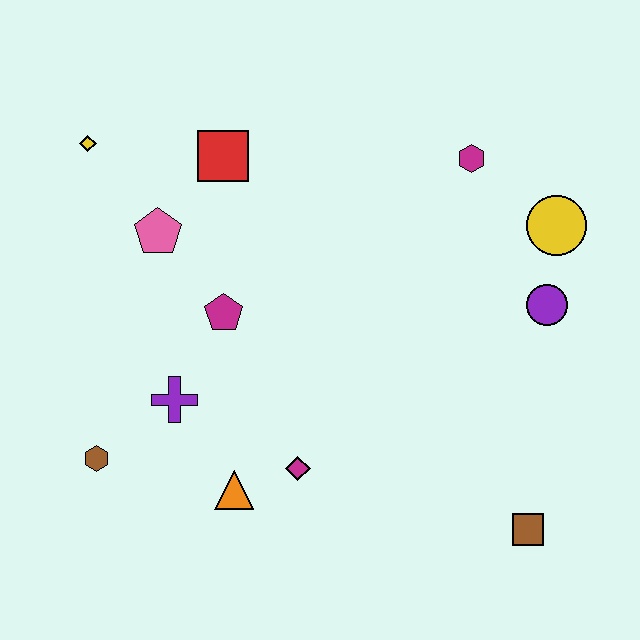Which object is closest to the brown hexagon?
The purple cross is closest to the brown hexagon.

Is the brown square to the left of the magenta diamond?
No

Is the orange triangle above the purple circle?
No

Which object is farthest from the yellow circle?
The brown hexagon is farthest from the yellow circle.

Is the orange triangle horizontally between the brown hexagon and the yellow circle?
Yes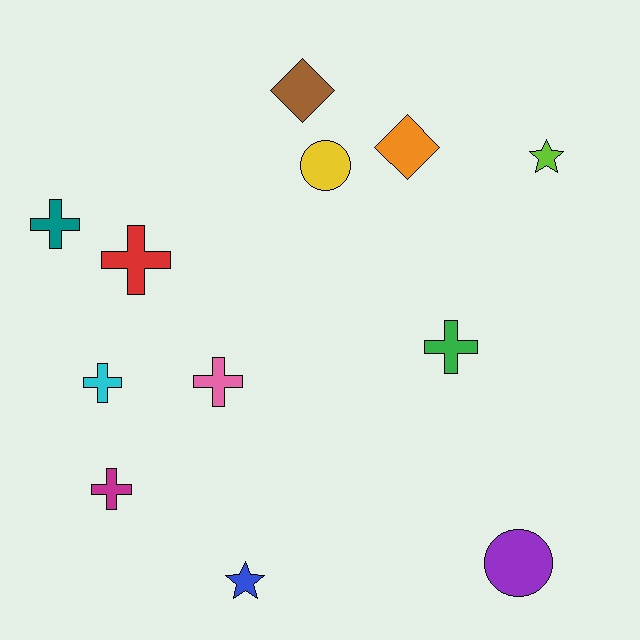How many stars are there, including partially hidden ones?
There are 2 stars.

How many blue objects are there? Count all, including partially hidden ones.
There is 1 blue object.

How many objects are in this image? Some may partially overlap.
There are 12 objects.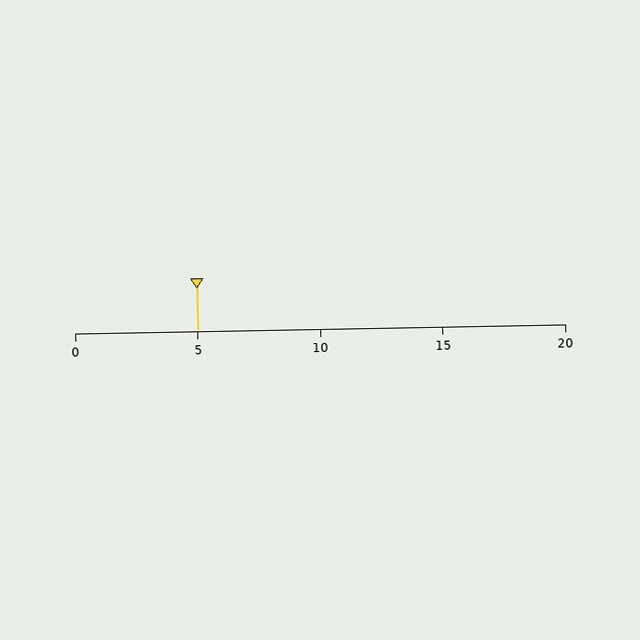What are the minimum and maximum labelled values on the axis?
The axis runs from 0 to 20.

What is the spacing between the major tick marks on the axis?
The major ticks are spaced 5 apart.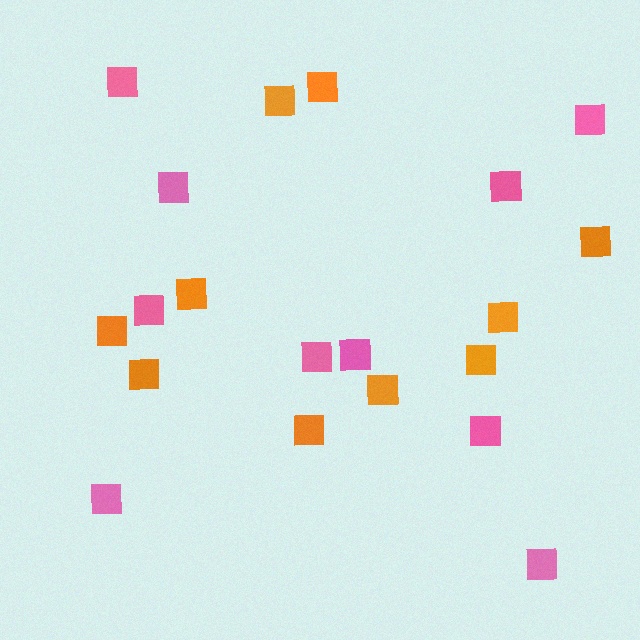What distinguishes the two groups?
There are 2 groups: one group of pink squares (10) and one group of orange squares (10).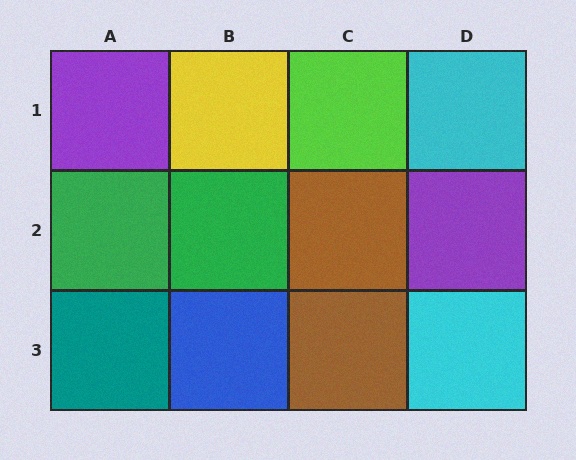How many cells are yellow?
1 cell is yellow.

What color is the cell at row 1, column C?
Lime.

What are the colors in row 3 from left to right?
Teal, blue, brown, cyan.